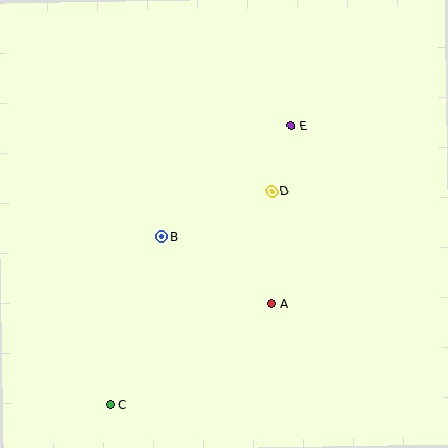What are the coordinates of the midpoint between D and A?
The midpoint between D and A is at (272, 248).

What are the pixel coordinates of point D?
Point D is at (272, 192).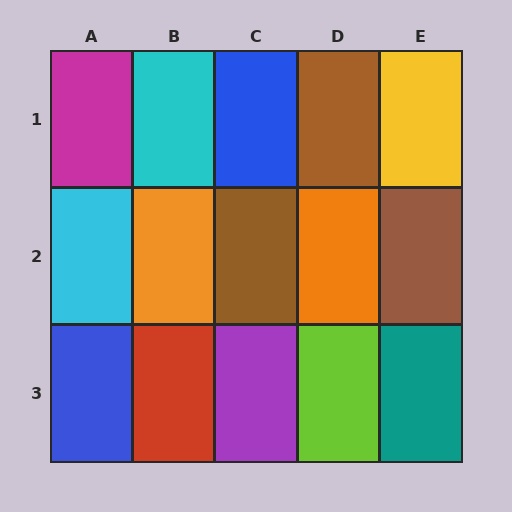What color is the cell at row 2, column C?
Brown.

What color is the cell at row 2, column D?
Orange.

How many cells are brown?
3 cells are brown.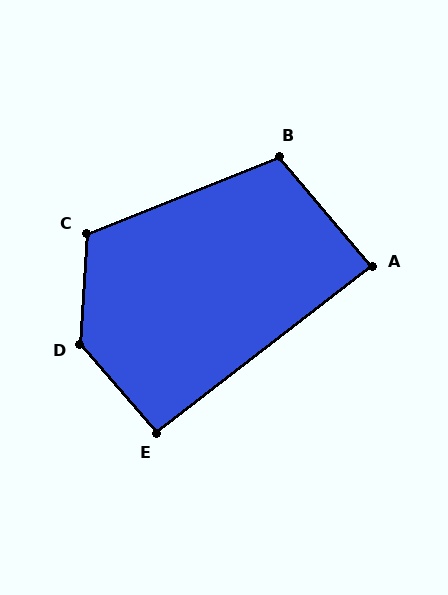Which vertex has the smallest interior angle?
A, at approximately 87 degrees.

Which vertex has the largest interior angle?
D, at approximately 136 degrees.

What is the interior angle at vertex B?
Approximately 108 degrees (obtuse).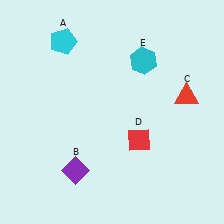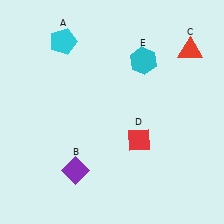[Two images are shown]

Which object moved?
The red triangle (C) moved up.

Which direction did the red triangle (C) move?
The red triangle (C) moved up.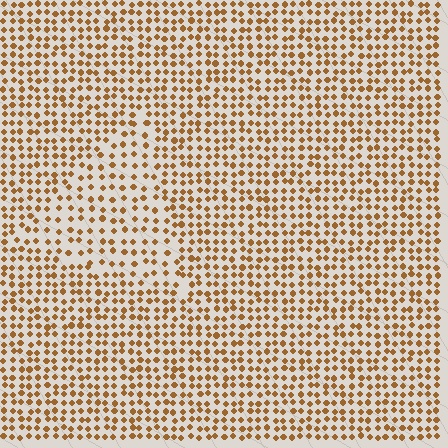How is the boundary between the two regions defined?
The boundary is defined by a change in element density (approximately 1.6x ratio). All elements are the same color, size, and shape.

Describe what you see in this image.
The image contains small brown elements arranged at two different densities. A triangle-shaped region is visible where the elements are less densely packed than the surrounding area.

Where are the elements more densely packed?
The elements are more densely packed outside the triangle boundary.